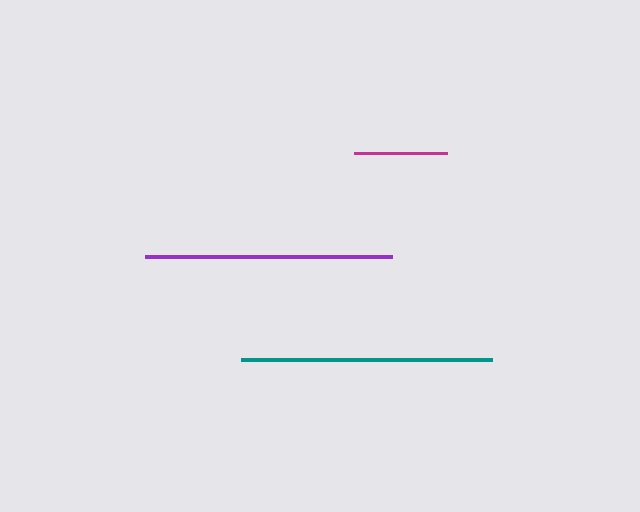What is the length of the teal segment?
The teal segment is approximately 251 pixels long.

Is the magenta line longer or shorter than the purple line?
The purple line is longer than the magenta line.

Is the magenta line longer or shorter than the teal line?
The teal line is longer than the magenta line.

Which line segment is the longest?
The teal line is the longest at approximately 251 pixels.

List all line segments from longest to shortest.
From longest to shortest: teal, purple, magenta.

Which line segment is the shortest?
The magenta line is the shortest at approximately 93 pixels.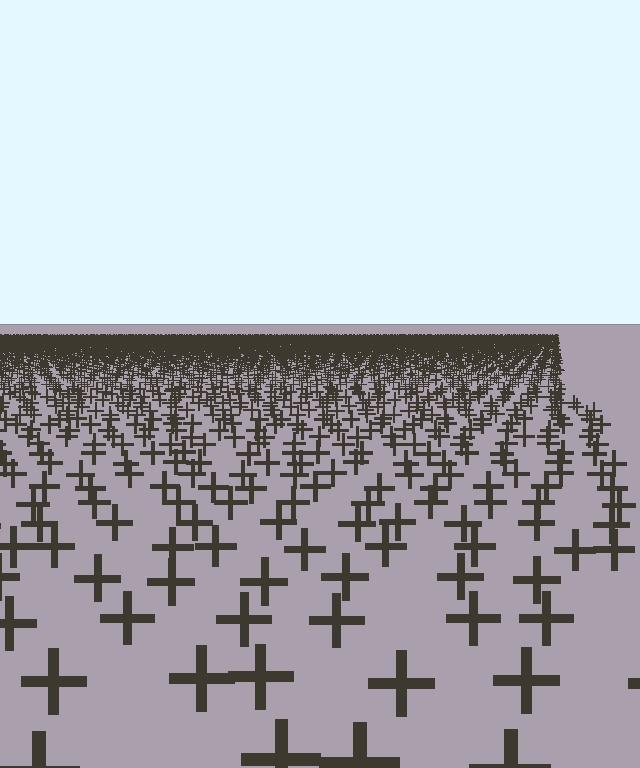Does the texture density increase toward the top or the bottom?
Density increases toward the top.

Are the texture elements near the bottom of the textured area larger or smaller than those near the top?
Larger. Near the bottom, elements are closer to the viewer and appear at a bigger on-screen size.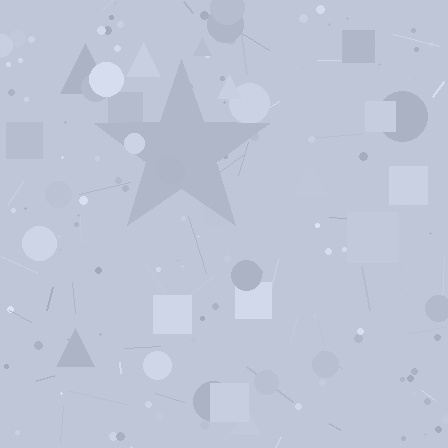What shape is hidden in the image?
A star is hidden in the image.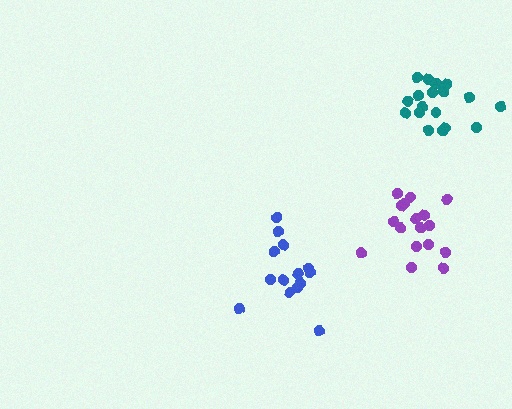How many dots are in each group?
Group 1: 17 dots, Group 2: 14 dots, Group 3: 19 dots (50 total).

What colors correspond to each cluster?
The clusters are colored: purple, blue, teal.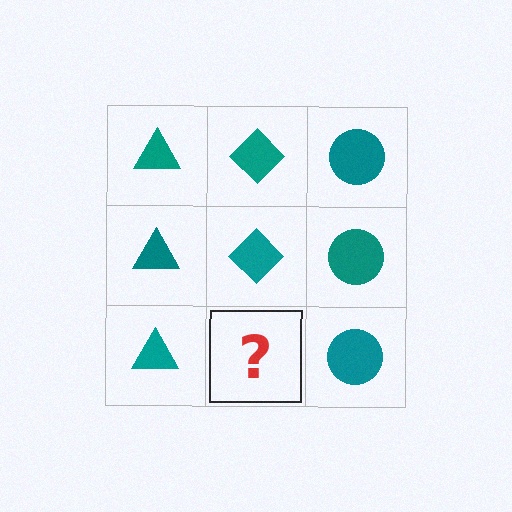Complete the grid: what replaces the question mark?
The question mark should be replaced with a teal diamond.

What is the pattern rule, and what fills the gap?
The rule is that each column has a consistent shape. The gap should be filled with a teal diamond.